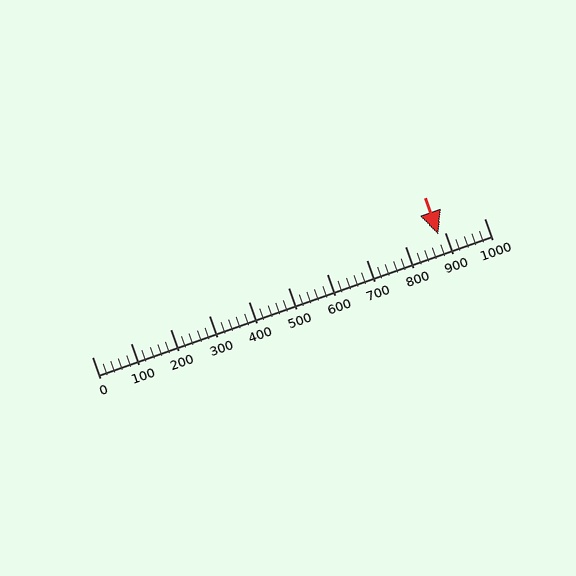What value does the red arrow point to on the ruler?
The red arrow points to approximately 882.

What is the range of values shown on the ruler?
The ruler shows values from 0 to 1000.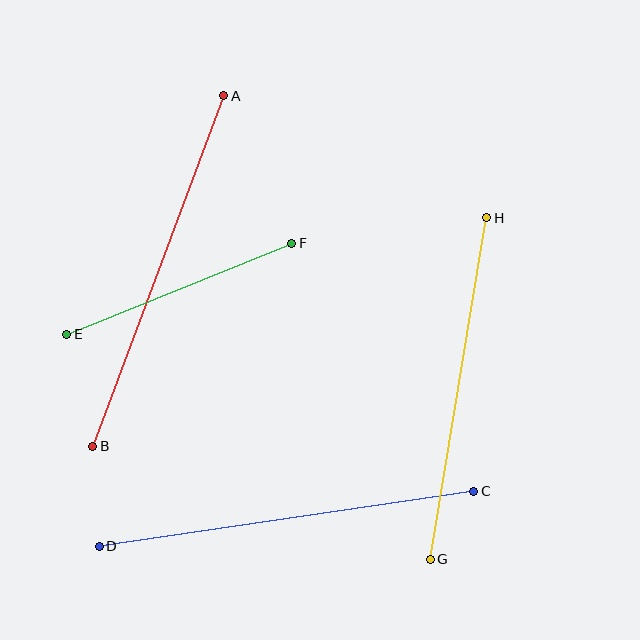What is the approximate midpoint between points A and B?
The midpoint is at approximately (158, 271) pixels.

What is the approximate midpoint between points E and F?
The midpoint is at approximately (179, 289) pixels.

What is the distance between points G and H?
The distance is approximately 346 pixels.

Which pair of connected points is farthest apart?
Points C and D are farthest apart.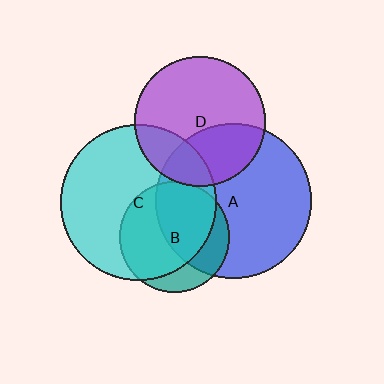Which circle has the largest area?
Circle C (cyan).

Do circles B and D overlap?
Yes.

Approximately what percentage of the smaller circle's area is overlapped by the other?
Approximately 5%.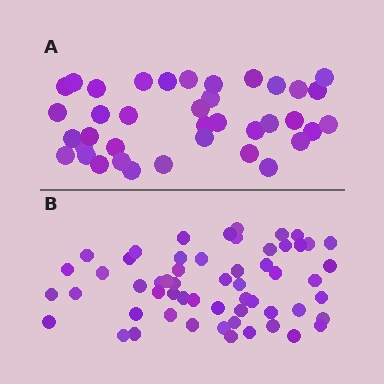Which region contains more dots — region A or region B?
Region B (the bottom region) has more dots.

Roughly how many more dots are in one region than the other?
Region B has approximately 20 more dots than region A.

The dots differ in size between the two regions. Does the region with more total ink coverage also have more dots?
No. Region A has more total ink coverage because its dots are larger, but region B actually contains more individual dots. Total area can be misleading — the number of items is what matters here.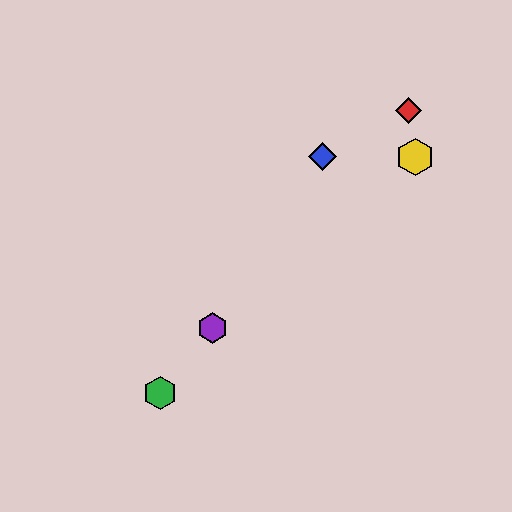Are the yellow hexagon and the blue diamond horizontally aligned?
Yes, both are at y≈157.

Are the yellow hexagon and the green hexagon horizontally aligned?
No, the yellow hexagon is at y≈157 and the green hexagon is at y≈393.